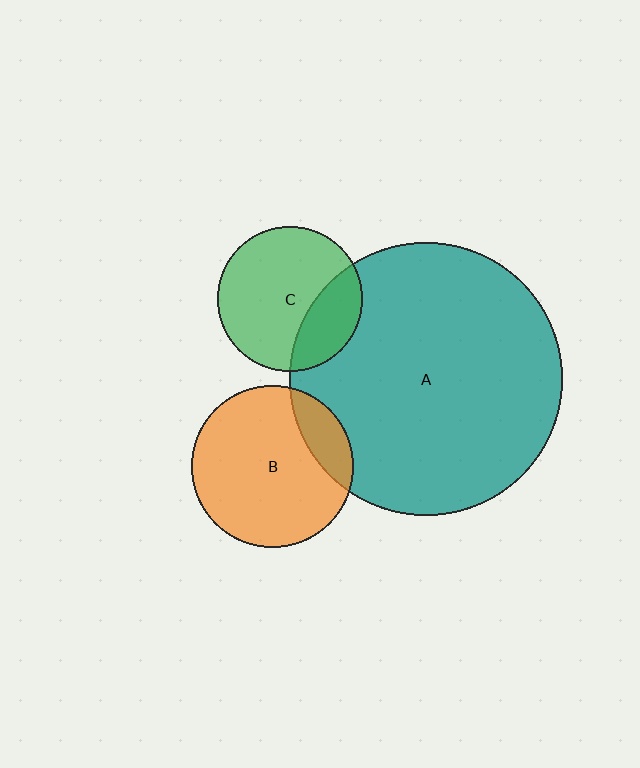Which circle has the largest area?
Circle A (teal).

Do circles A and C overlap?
Yes.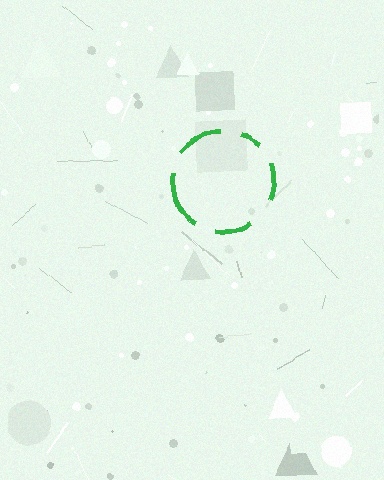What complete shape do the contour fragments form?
The contour fragments form a circle.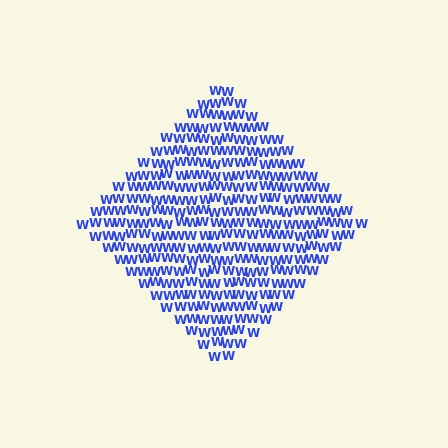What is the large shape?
The large shape is a diamond.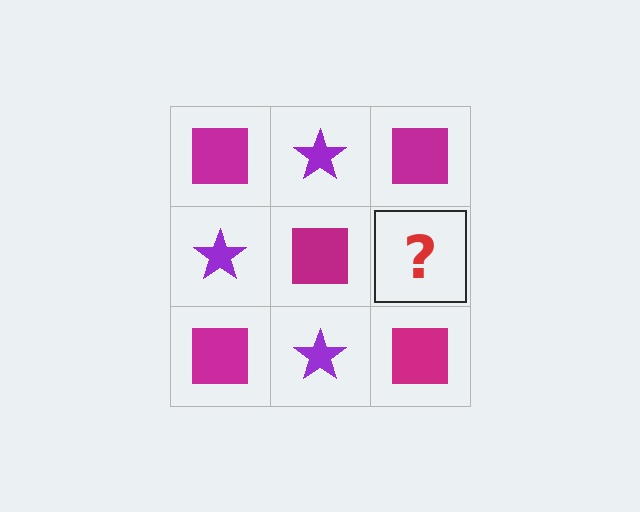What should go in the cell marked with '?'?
The missing cell should contain a purple star.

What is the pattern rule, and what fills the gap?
The rule is that it alternates magenta square and purple star in a checkerboard pattern. The gap should be filled with a purple star.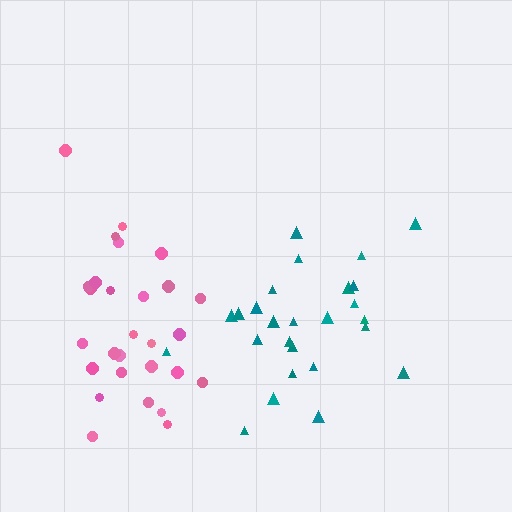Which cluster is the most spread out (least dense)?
Teal.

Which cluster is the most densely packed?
Pink.